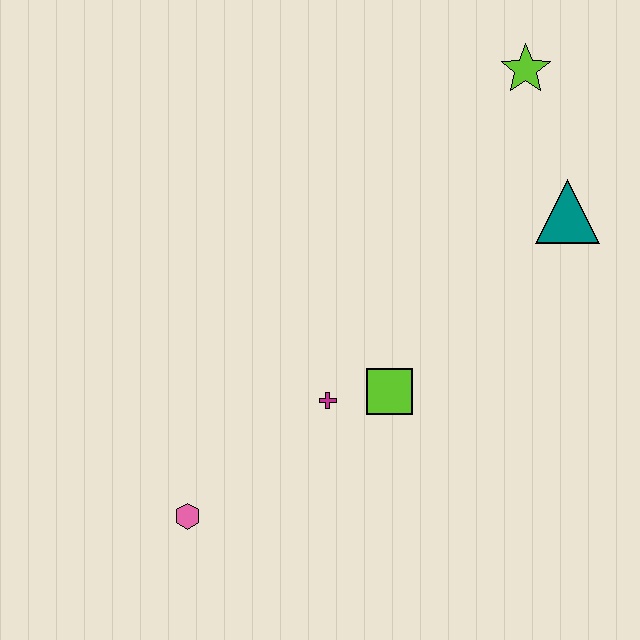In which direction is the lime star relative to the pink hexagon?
The lime star is above the pink hexagon.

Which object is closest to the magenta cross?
The lime square is closest to the magenta cross.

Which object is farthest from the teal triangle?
The pink hexagon is farthest from the teal triangle.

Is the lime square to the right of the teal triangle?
No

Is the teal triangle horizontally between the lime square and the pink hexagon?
No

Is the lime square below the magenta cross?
No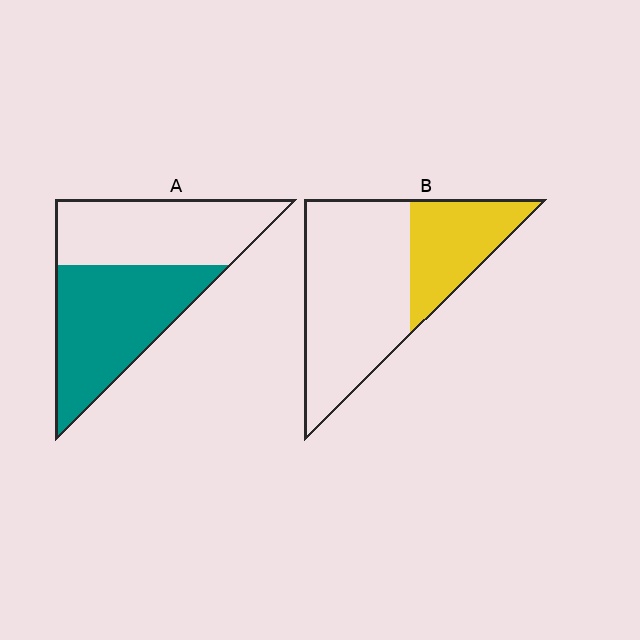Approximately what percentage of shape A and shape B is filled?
A is approximately 55% and B is approximately 30%.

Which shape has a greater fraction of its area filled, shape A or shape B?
Shape A.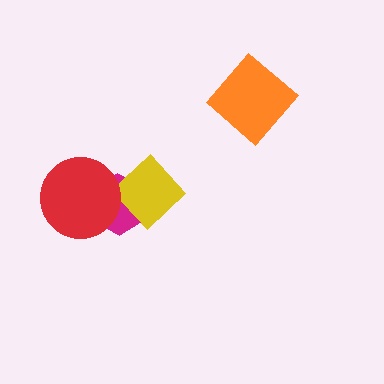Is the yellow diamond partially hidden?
Yes, it is partially covered by another shape.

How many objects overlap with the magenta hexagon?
2 objects overlap with the magenta hexagon.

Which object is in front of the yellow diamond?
The red circle is in front of the yellow diamond.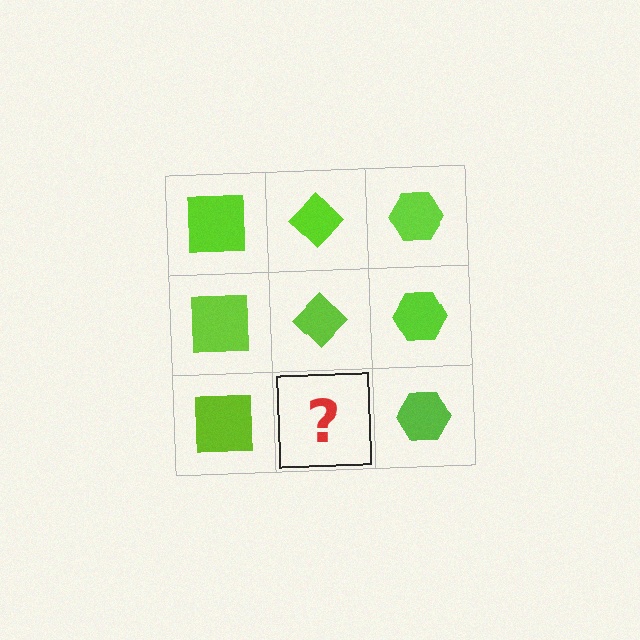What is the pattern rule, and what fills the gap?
The rule is that each column has a consistent shape. The gap should be filled with a lime diamond.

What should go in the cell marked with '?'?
The missing cell should contain a lime diamond.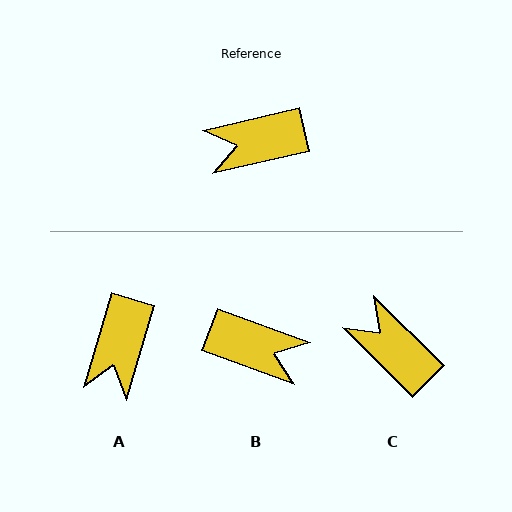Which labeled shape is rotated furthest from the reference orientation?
B, about 146 degrees away.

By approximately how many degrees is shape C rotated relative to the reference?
Approximately 58 degrees clockwise.